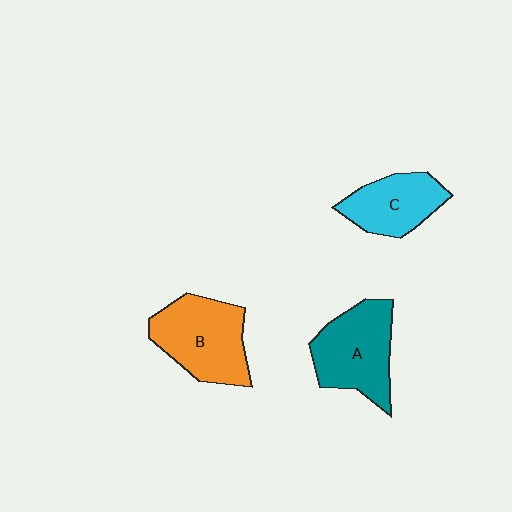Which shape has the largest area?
Shape B (orange).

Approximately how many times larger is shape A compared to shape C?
Approximately 1.3 times.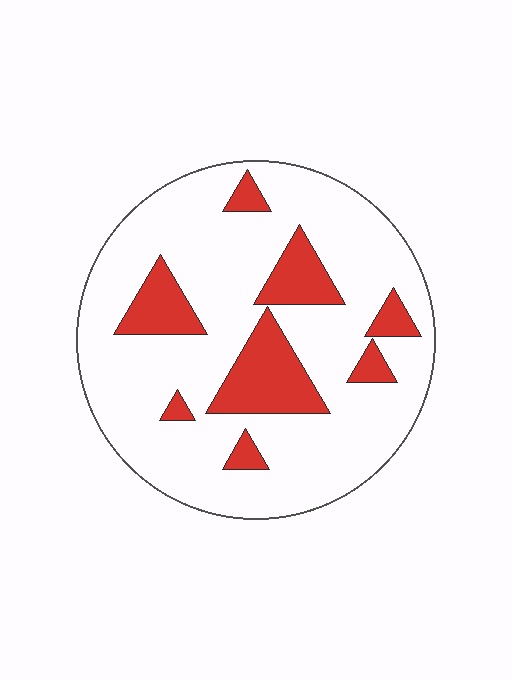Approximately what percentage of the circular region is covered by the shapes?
Approximately 20%.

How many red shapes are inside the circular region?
8.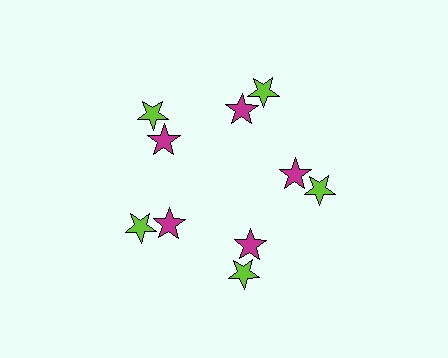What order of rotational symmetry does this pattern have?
This pattern has 5-fold rotational symmetry.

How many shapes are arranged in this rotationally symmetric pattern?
There are 10 shapes, arranged in 5 groups of 2.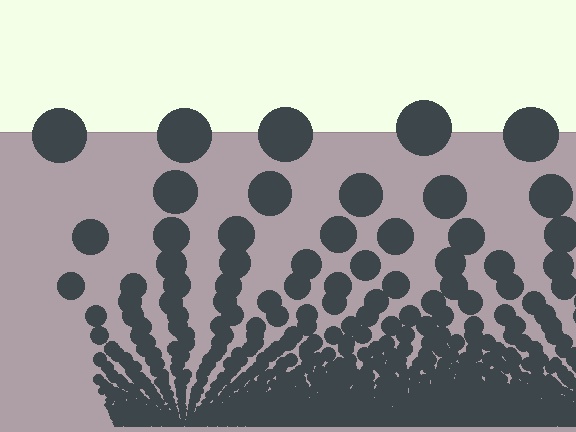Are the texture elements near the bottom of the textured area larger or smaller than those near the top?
Smaller. The gradient is inverted — elements near the bottom are smaller and denser.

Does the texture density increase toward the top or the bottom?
Density increases toward the bottom.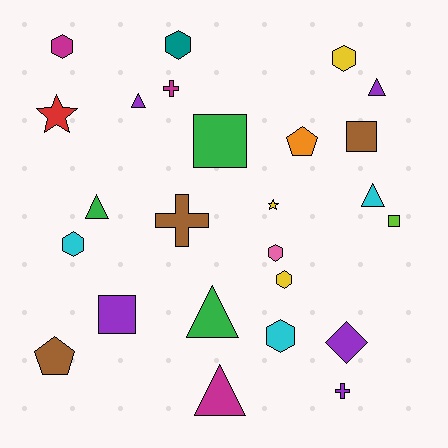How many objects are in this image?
There are 25 objects.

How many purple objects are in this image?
There are 5 purple objects.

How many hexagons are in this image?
There are 7 hexagons.